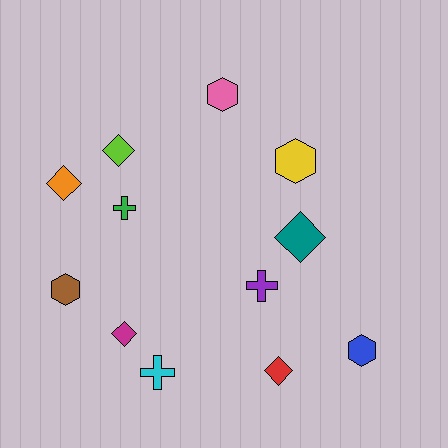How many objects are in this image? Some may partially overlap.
There are 12 objects.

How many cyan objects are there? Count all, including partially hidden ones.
There is 1 cyan object.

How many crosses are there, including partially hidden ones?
There are 3 crosses.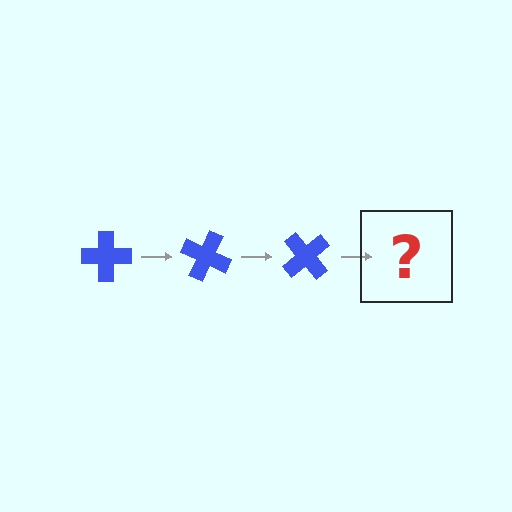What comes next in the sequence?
The next element should be a blue cross rotated 75 degrees.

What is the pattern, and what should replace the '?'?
The pattern is that the cross rotates 25 degrees each step. The '?' should be a blue cross rotated 75 degrees.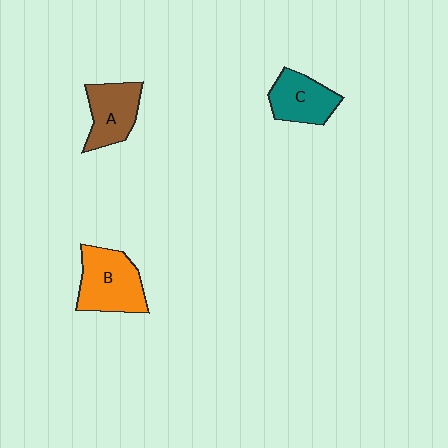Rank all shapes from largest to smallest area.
From largest to smallest: B (orange), A (brown), C (teal).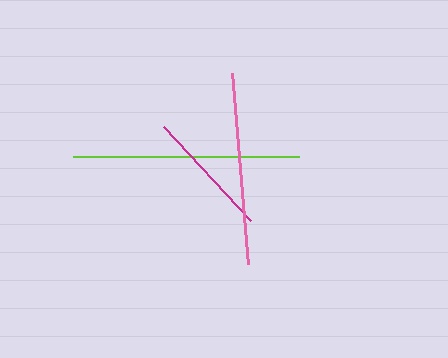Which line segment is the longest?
The lime line is the longest at approximately 226 pixels.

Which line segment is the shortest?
The magenta line is the shortest at approximately 128 pixels.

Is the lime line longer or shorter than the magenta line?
The lime line is longer than the magenta line.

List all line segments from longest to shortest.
From longest to shortest: lime, pink, magenta.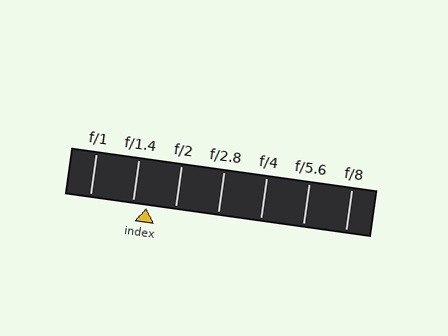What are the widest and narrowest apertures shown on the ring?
The widest aperture shown is f/1 and the narrowest is f/8.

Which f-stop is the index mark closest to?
The index mark is closest to f/1.4.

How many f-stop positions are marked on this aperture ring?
There are 7 f-stop positions marked.